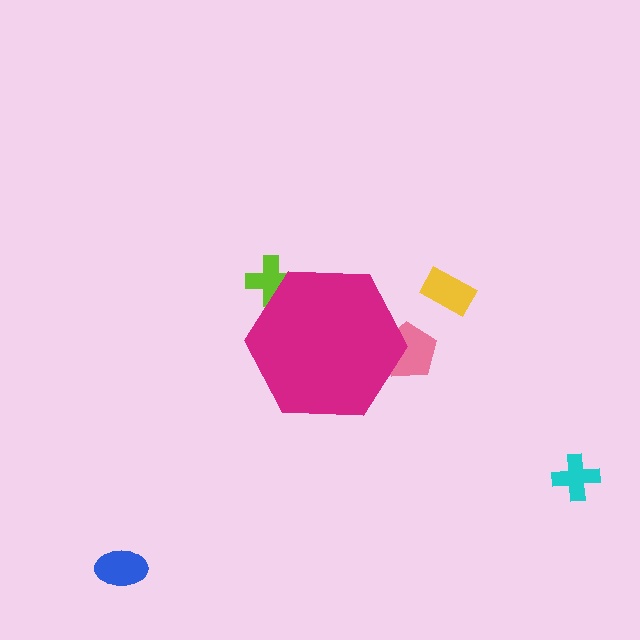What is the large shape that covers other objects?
A magenta hexagon.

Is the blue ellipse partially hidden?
No, the blue ellipse is fully visible.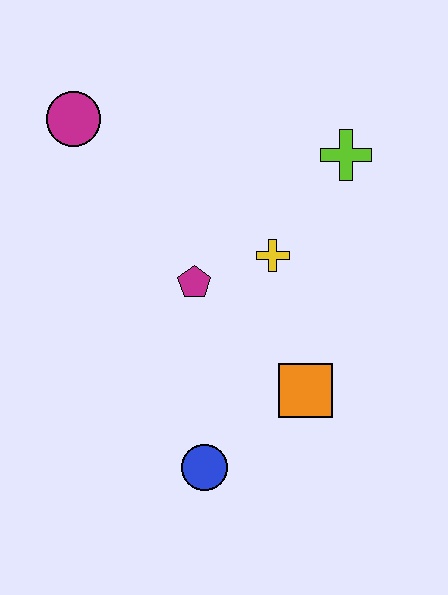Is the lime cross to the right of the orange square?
Yes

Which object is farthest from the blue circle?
The magenta circle is farthest from the blue circle.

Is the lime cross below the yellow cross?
No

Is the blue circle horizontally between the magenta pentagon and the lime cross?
Yes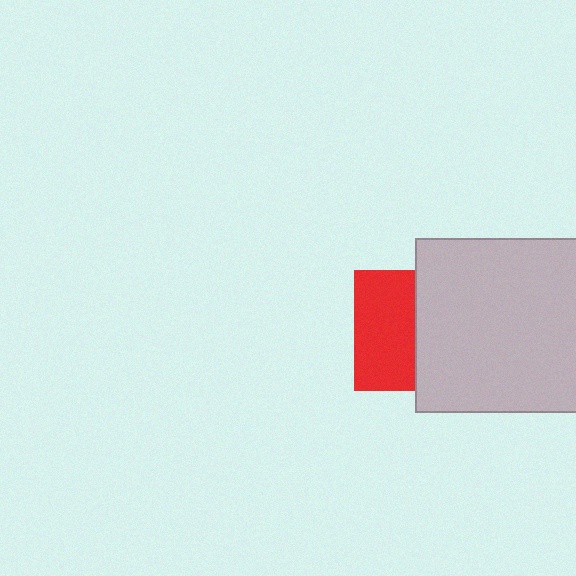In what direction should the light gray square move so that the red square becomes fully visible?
The light gray square should move right. That is the shortest direction to clear the overlap and leave the red square fully visible.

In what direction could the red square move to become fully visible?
The red square could move left. That would shift it out from behind the light gray square entirely.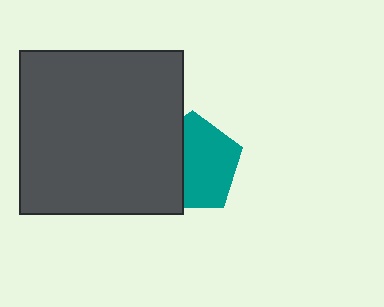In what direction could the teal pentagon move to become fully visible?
The teal pentagon could move right. That would shift it out from behind the dark gray square entirely.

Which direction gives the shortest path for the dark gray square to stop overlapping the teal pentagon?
Moving left gives the shortest separation.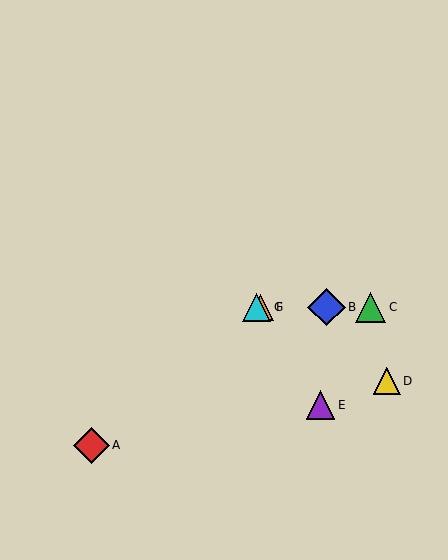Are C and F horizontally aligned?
Yes, both are at y≈307.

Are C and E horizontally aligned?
No, C is at y≈307 and E is at y≈405.